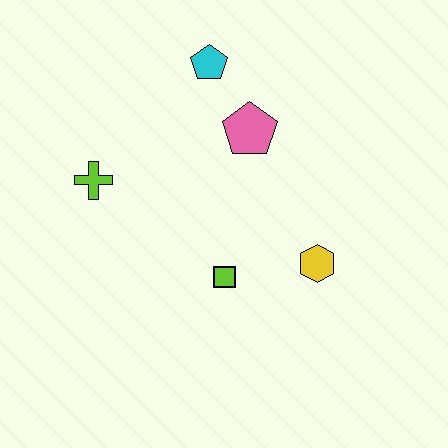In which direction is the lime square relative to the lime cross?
The lime square is to the right of the lime cross.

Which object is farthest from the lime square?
The cyan pentagon is farthest from the lime square.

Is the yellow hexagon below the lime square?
No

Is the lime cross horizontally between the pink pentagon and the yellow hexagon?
No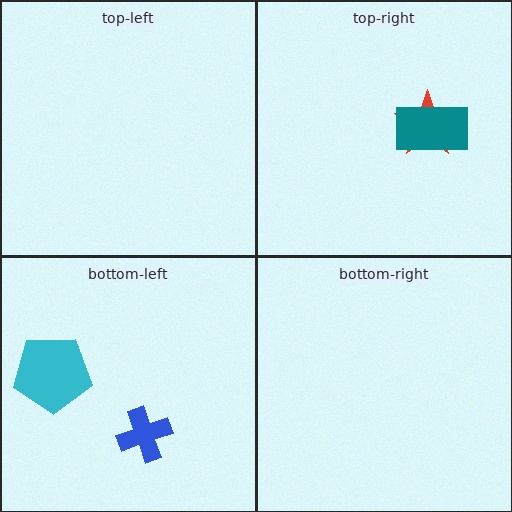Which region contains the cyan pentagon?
The bottom-left region.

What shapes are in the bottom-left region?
The blue cross, the cyan pentagon.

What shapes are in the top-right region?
The red star, the teal rectangle.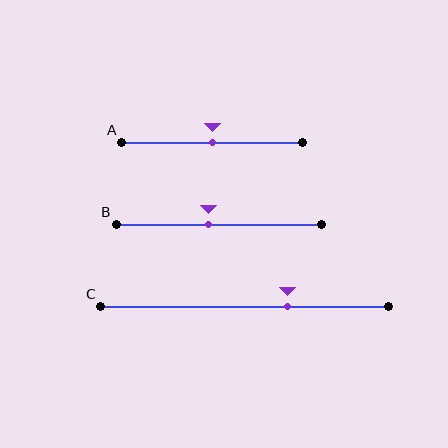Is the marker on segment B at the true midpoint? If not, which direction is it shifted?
No, the marker on segment B is shifted to the left by about 5% of the segment length.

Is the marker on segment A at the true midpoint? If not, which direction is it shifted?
Yes, the marker on segment A is at the true midpoint.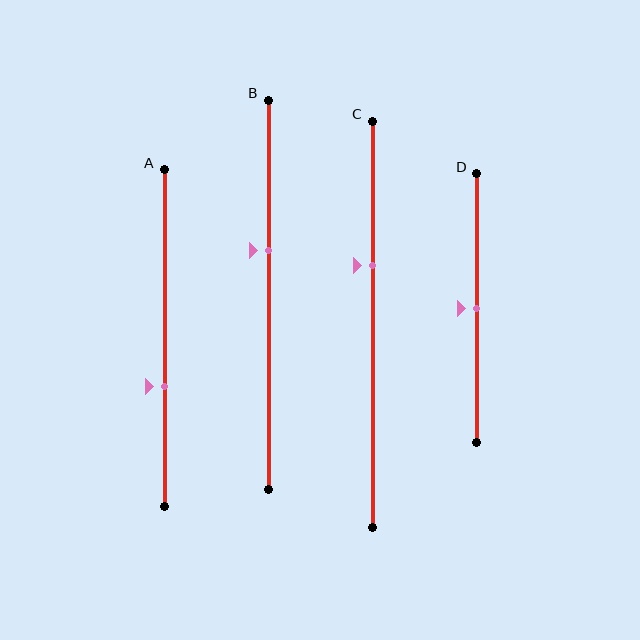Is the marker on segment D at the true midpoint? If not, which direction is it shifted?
Yes, the marker on segment D is at the true midpoint.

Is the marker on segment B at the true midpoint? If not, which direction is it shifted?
No, the marker on segment B is shifted upward by about 12% of the segment length.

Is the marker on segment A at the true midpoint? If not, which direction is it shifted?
No, the marker on segment A is shifted downward by about 14% of the segment length.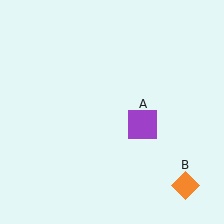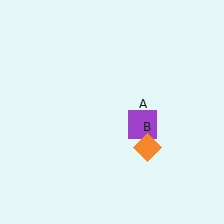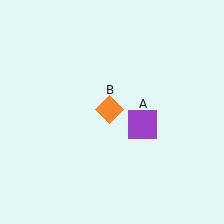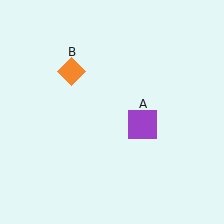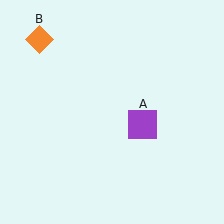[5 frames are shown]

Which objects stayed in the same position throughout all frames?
Purple square (object A) remained stationary.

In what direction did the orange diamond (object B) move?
The orange diamond (object B) moved up and to the left.